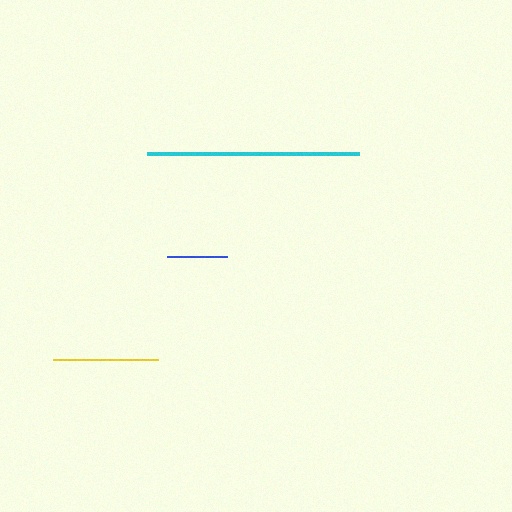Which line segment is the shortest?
The blue line is the shortest at approximately 60 pixels.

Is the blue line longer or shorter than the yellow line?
The yellow line is longer than the blue line.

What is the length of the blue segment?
The blue segment is approximately 60 pixels long.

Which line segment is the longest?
The cyan line is the longest at approximately 212 pixels.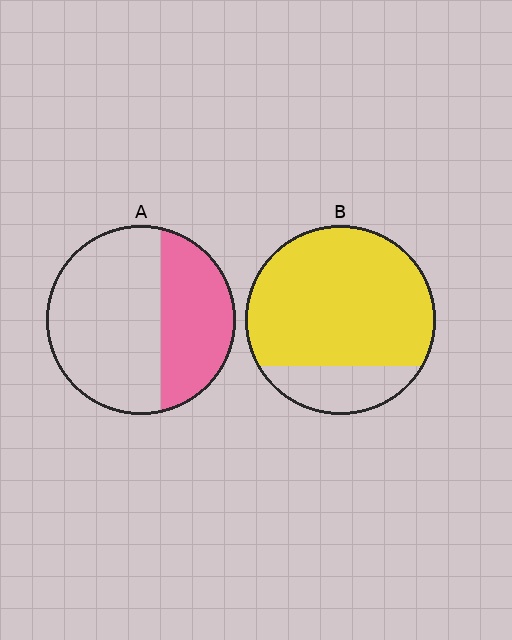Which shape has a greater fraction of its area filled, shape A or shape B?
Shape B.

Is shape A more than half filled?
No.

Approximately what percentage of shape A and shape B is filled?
A is approximately 35% and B is approximately 80%.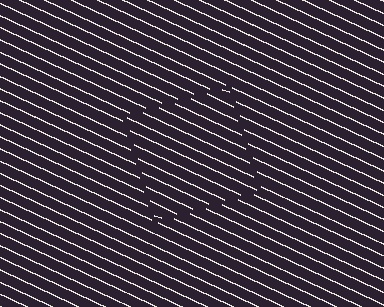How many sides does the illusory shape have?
4 sides — the line-ends trace a square.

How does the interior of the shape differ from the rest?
The interior of the shape contains the same grating, shifted by half a period — the contour is defined by the phase discontinuity where line-ends from the inner and outer gratings abut.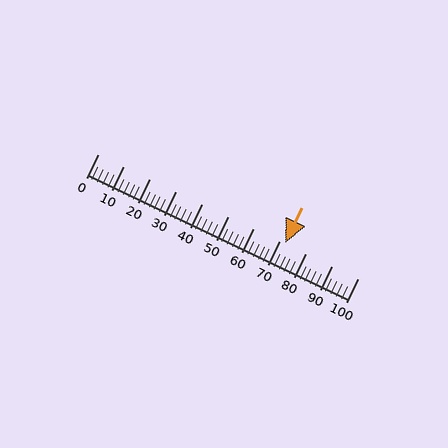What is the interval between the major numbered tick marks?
The major tick marks are spaced 10 units apart.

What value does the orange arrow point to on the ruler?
The orange arrow points to approximately 72.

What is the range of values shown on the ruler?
The ruler shows values from 0 to 100.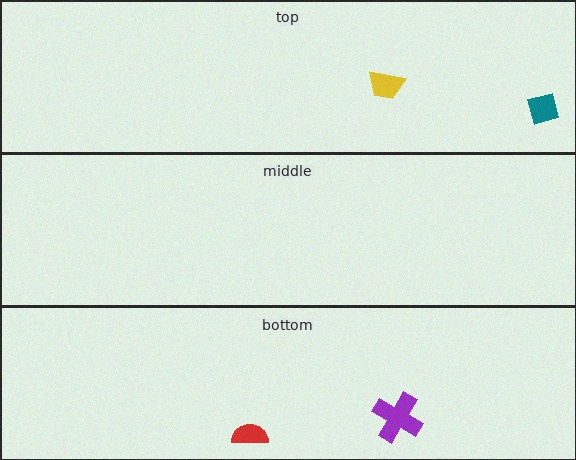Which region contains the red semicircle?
The bottom region.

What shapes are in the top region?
The yellow trapezoid, the teal square.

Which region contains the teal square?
The top region.